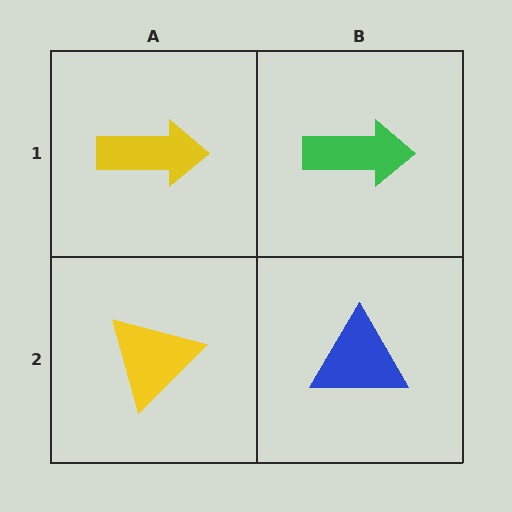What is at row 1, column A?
A yellow arrow.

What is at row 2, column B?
A blue triangle.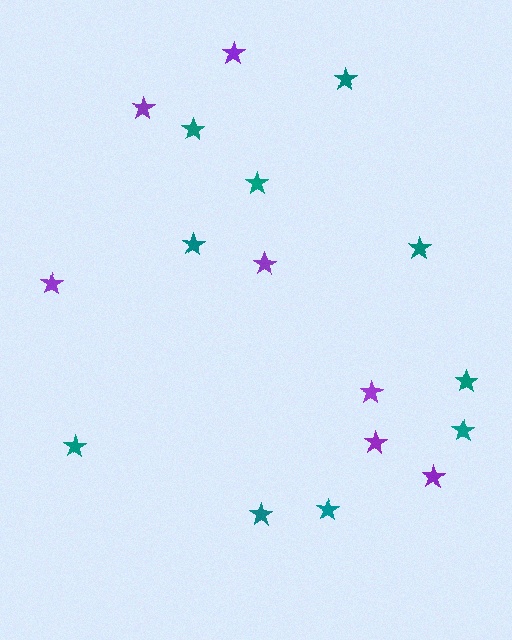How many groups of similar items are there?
There are 2 groups: one group of teal stars (10) and one group of purple stars (7).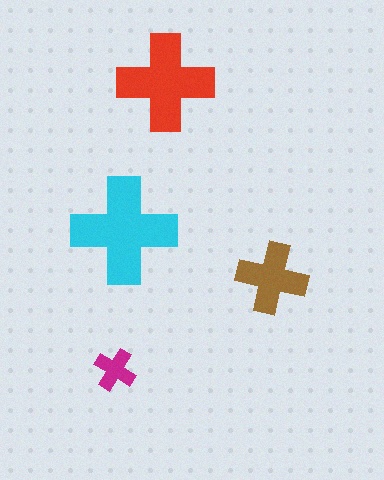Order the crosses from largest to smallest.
the cyan one, the red one, the brown one, the magenta one.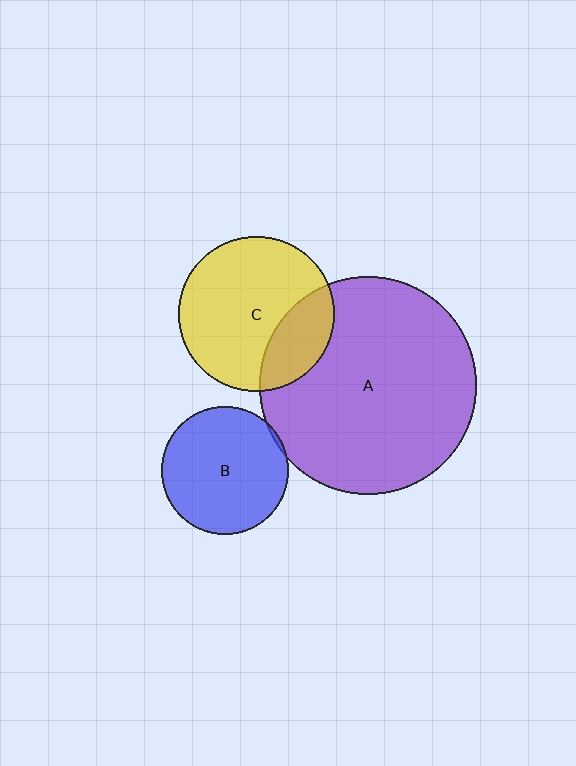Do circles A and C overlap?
Yes.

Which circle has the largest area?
Circle A (purple).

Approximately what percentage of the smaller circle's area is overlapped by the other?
Approximately 25%.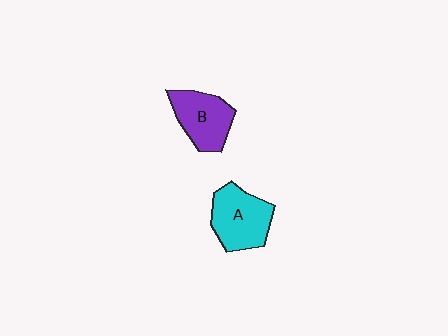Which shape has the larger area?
Shape A (cyan).